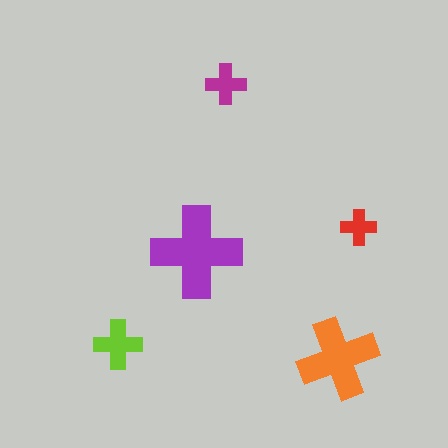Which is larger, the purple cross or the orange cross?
The purple one.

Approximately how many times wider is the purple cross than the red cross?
About 2.5 times wider.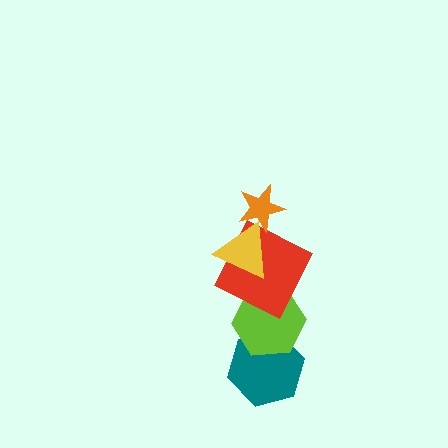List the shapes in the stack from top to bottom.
From top to bottom: the orange star, the yellow triangle, the red square, the lime hexagon, the teal hexagon.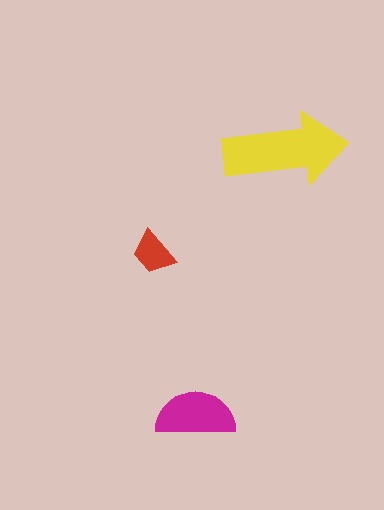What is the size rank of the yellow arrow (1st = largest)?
1st.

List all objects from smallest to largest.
The red trapezoid, the magenta semicircle, the yellow arrow.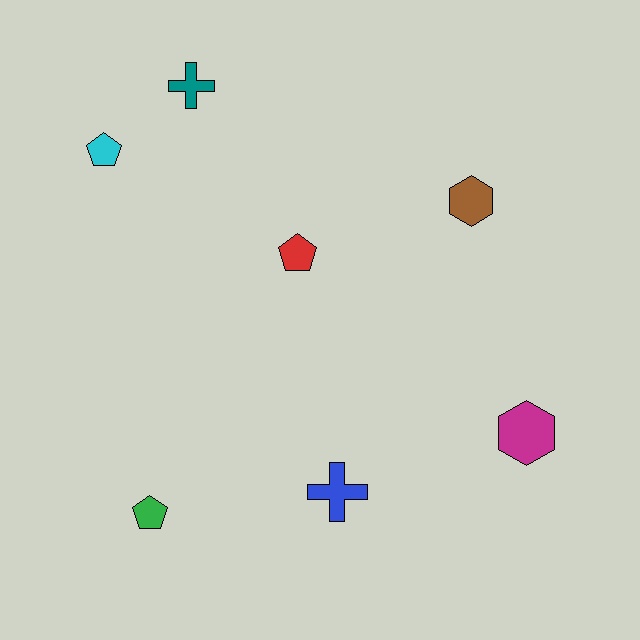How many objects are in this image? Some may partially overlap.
There are 7 objects.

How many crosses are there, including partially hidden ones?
There are 2 crosses.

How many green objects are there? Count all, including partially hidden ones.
There is 1 green object.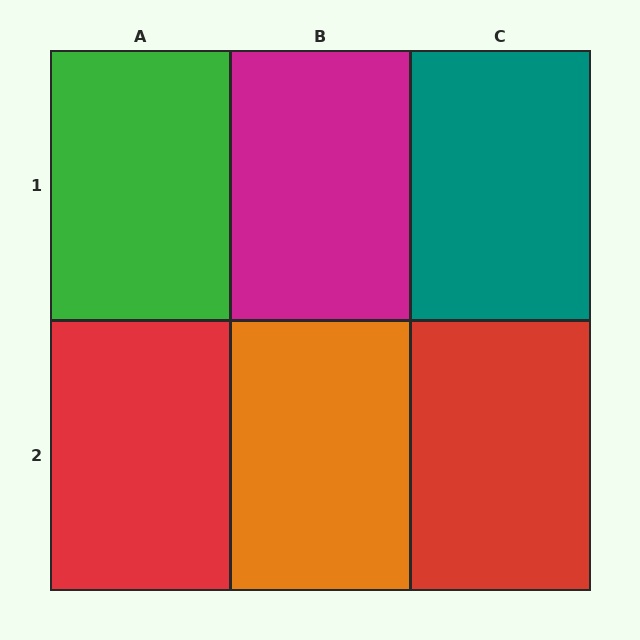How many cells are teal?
1 cell is teal.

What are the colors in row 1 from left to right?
Green, magenta, teal.